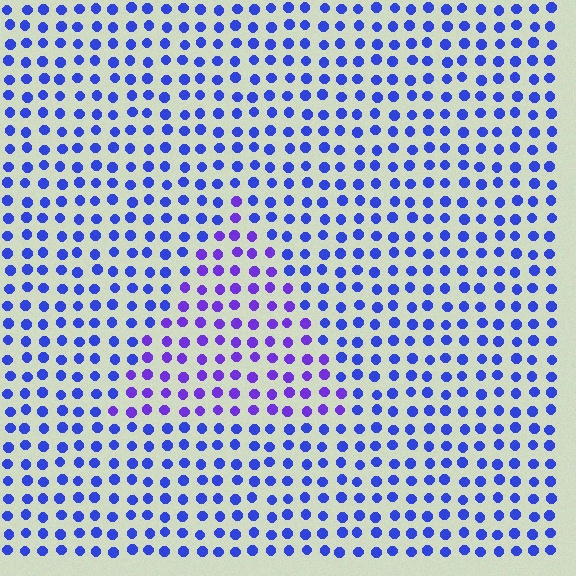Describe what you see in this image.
The image is filled with small blue elements in a uniform arrangement. A triangle-shaped region is visible where the elements are tinted to a slightly different hue, forming a subtle color boundary.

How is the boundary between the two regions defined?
The boundary is defined purely by a slight shift in hue (about 30 degrees). Spacing, size, and orientation are identical on both sides.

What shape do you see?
I see a triangle.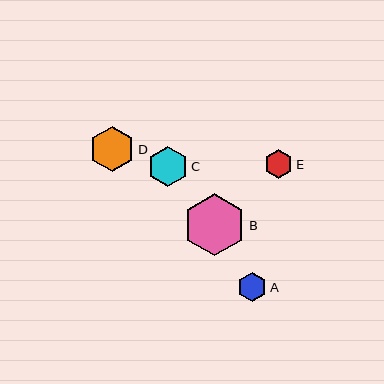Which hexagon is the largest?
Hexagon B is the largest with a size of approximately 63 pixels.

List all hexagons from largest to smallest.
From largest to smallest: B, D, C, A, E.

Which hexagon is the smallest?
Hexagon E is the smallest with a size of approximately 28 pixels.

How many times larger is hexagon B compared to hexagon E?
Hexagon B is approximately 2.2 times the size of hexagon E.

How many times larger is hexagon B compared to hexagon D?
Hexagon B is approximately 1.4 times the size of hexagon D.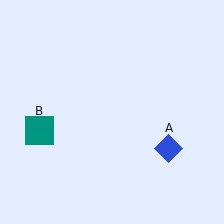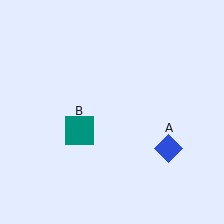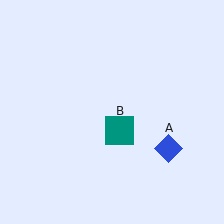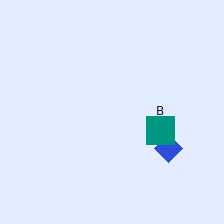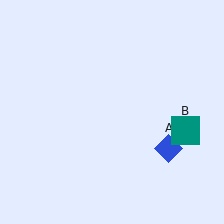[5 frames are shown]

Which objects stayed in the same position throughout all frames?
Blue diamond (object A) remained stationary.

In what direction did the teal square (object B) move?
The teal square (object B) moved right.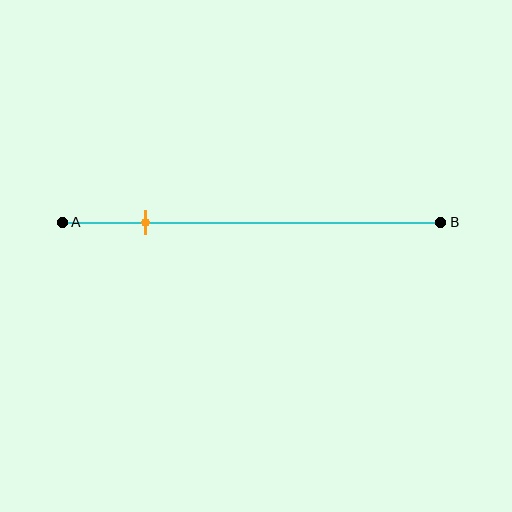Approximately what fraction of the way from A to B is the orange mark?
The orange mark is approximately 20% of the way from A to B.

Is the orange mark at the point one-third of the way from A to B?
No, the mark is at about 20% from A, not at the 33% one-third point.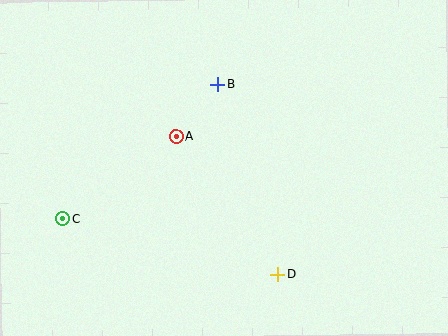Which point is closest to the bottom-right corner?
Point D is closest to the bottom-right corner.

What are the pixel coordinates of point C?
Point C is at (62, 219).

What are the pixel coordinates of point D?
Point D is at (278, 275).